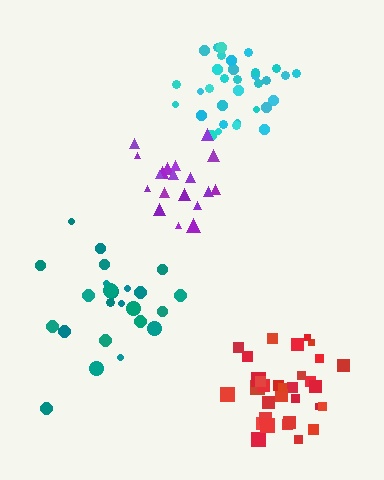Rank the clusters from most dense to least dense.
red, cyan, purple, teal.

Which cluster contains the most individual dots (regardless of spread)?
Cyan (33).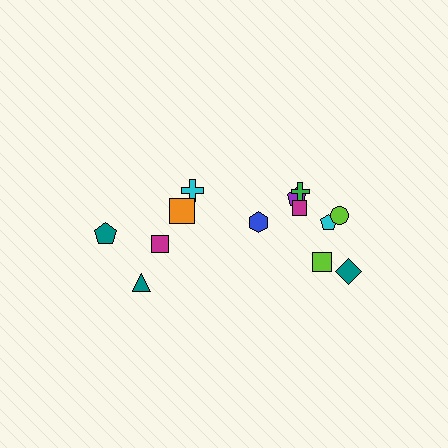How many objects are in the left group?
There are 5 objects.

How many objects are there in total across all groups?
There are 13 objects.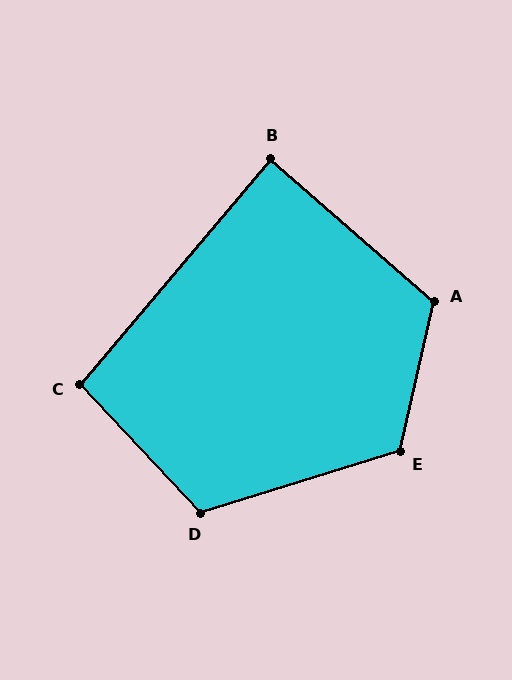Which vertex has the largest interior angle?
E, at approximately 120 degrees.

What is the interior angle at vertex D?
Approximately 116 degrees (obtuse).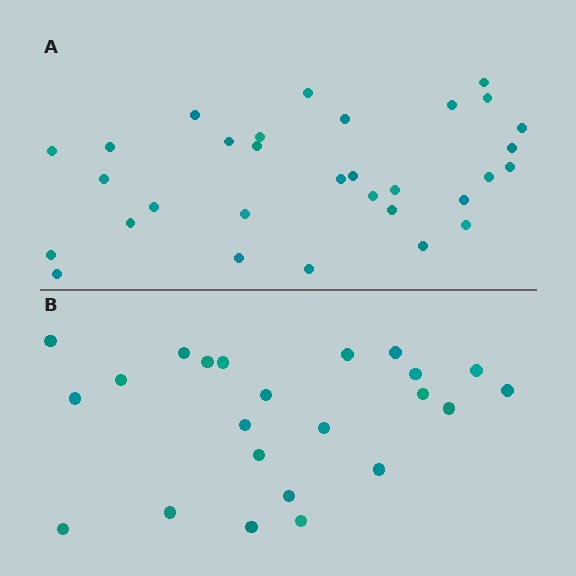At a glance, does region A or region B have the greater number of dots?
Region A (the top region) has more dots.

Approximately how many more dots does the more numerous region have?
Region A has roughly 8 or so more dots than region B.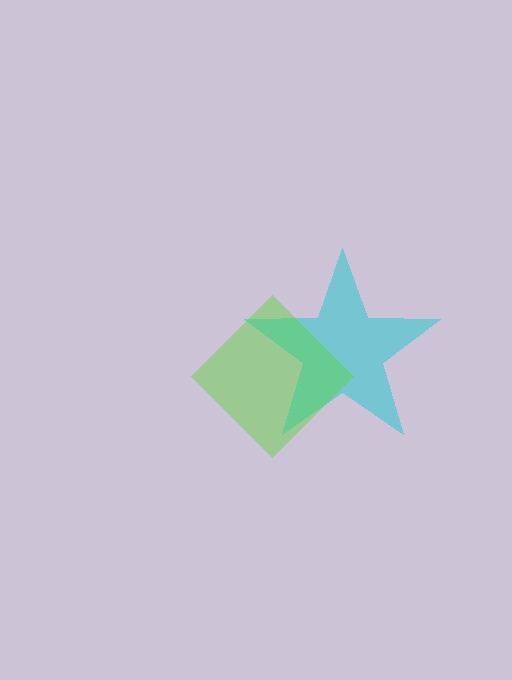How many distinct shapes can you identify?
There are 2 distinct shapes: a cyan star, a lime diamond.